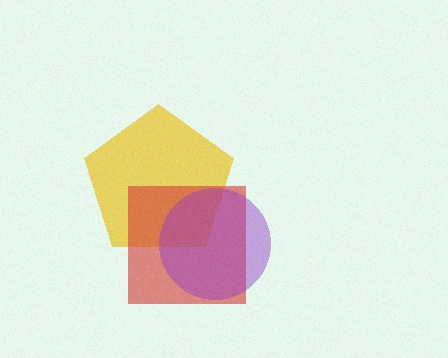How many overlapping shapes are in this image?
There are 3 overlapping shapes in the image.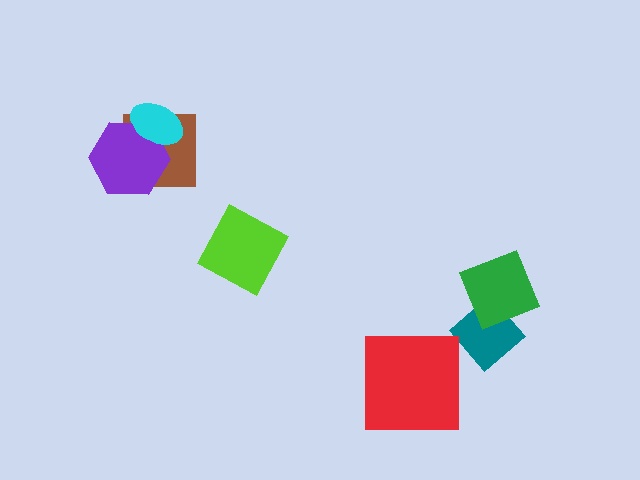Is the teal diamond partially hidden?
Yes, it is partially covered by another shape.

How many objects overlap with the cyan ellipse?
2 objects overlap with the cyan ellipse.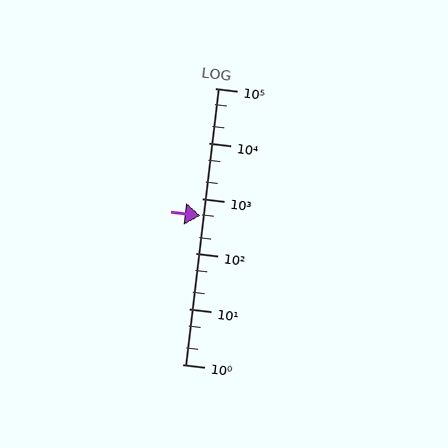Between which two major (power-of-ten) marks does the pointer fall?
The pointer is between 100 and 1000.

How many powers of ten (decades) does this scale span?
The scale spans 5 decades, from 1 to 100000.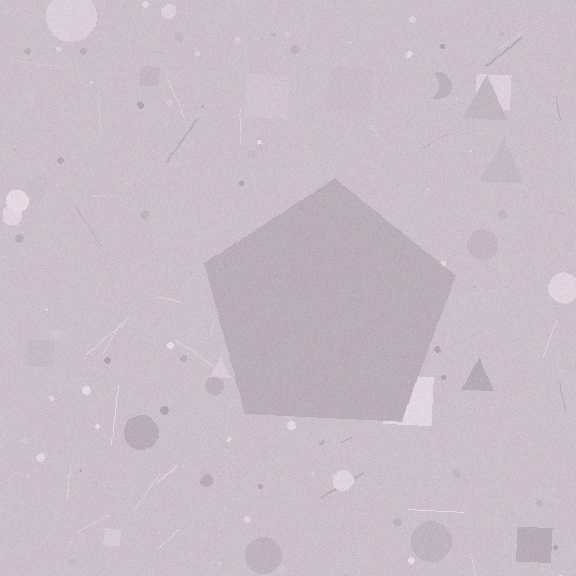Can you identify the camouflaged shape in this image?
The camouflaged shape is a pentagon.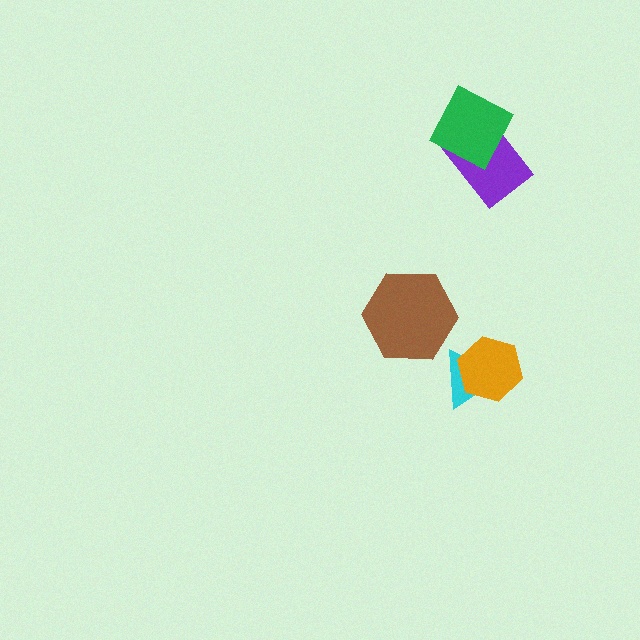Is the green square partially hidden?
No, no other shape covers it.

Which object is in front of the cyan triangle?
The orange hexagon is in front of the cyan triangle.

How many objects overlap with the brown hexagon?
0 objects overlap with the brown hexagon.